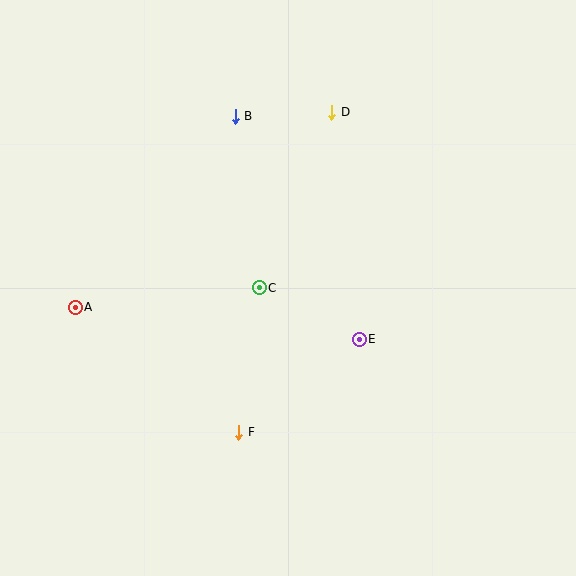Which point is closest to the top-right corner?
Point D is closest to the top-right corner.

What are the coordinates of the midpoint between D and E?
The midpoint between D and E is at (346, 226).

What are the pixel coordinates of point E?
Point E is at (359, 339).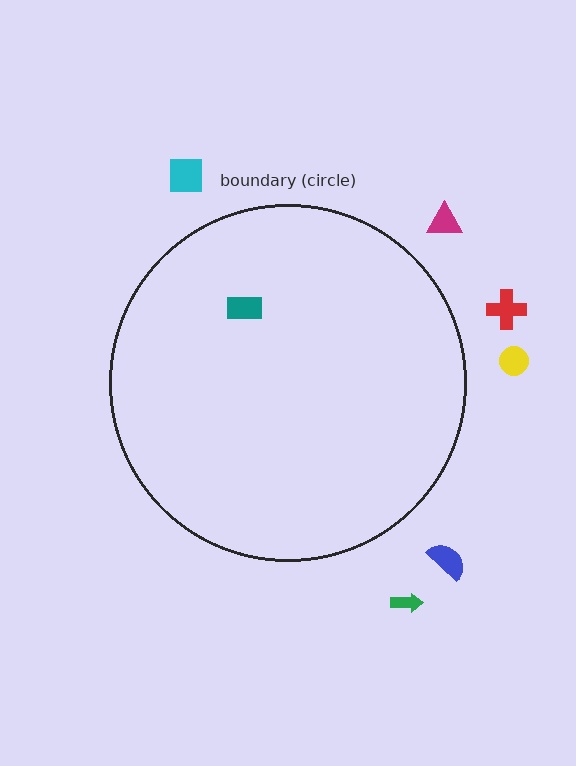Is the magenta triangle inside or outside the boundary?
Outside.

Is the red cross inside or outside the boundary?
Outside.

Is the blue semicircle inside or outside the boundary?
Outside.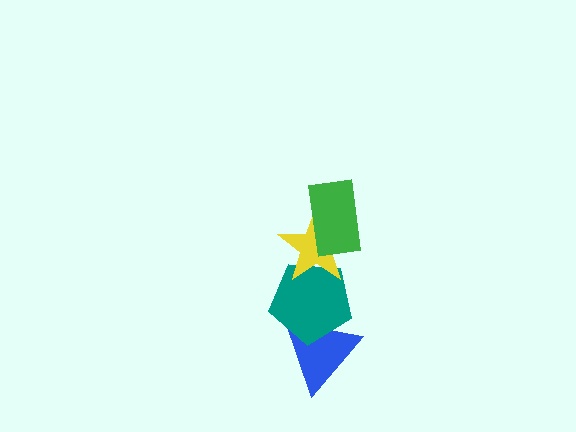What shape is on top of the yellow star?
The green rectangle is on top of the yellow star.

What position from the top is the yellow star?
The yellow star is 2nd from the top.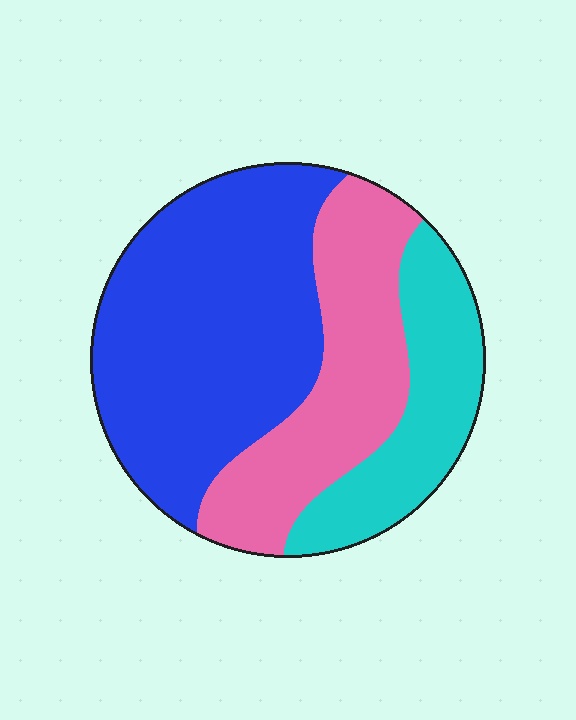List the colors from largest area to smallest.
From largest to smallest: blue, pink, cyan.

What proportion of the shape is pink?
Pink covers around 30% of the shape.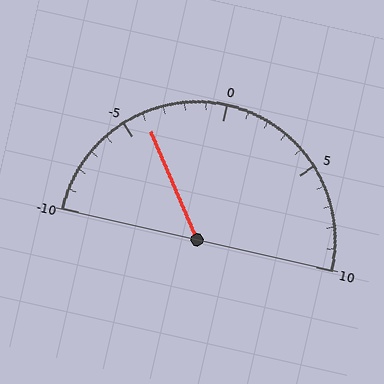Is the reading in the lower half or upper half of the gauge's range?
The reading is in the lower half of the range (-10 to 10).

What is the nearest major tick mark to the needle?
The nearest major tick mark is -5.